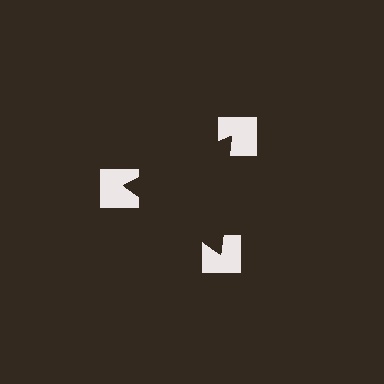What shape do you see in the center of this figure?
An illusory triangle — its edges are inferred from the aligned wedge cuts in the notched squares, not physically drawn.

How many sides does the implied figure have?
3 sides.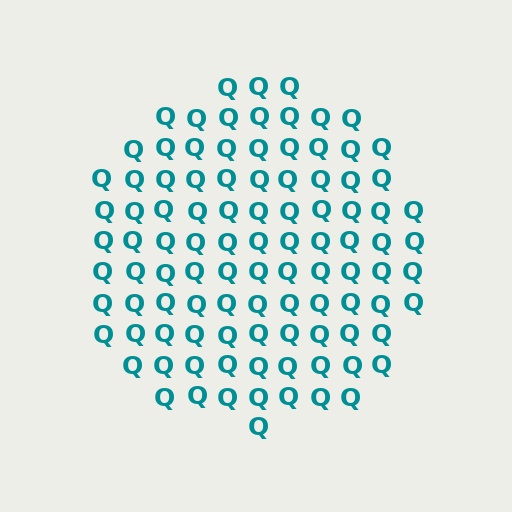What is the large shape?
The large shape is a circle.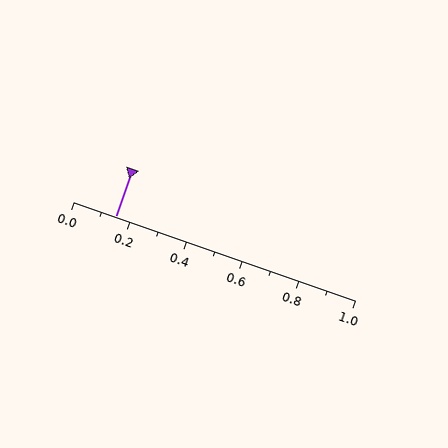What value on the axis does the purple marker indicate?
The marker indicates approximately 0.15.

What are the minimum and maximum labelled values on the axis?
The axis runs from 0.0 to 1.0.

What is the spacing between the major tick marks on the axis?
The major ticks are spaced 0.2 apart.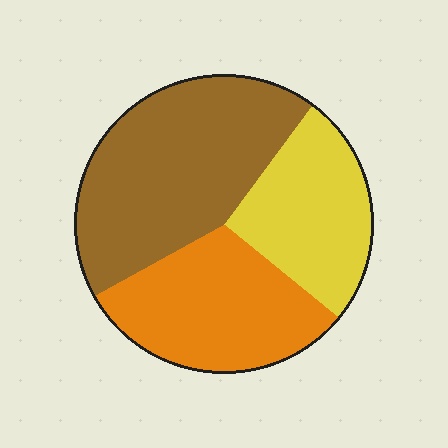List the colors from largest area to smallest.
From largest to smallest: brown, orange, yellow.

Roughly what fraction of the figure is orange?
Orange takes up between a sixth and a third of the figure.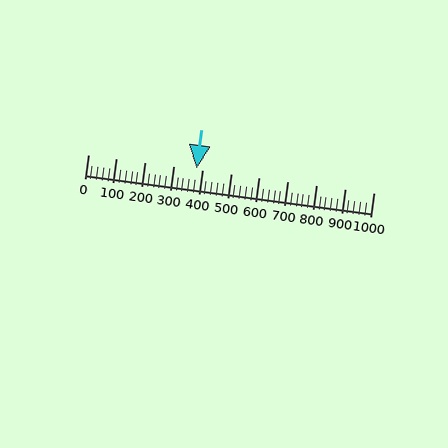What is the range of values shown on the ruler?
The ruler shows values from 0 to 1000.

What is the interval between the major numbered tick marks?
The major tick marks are spaced 100 units apart.